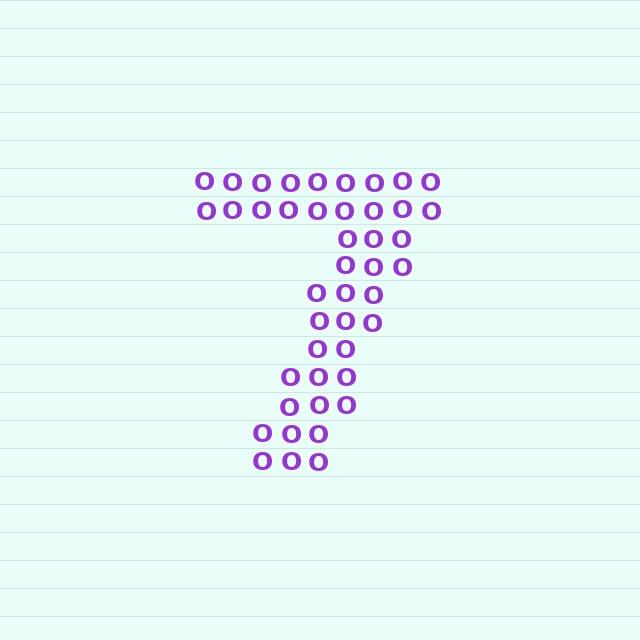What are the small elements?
The small elements are letter O's.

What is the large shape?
The large shape is the digit 7.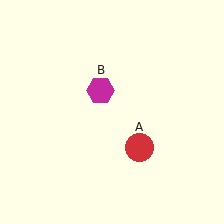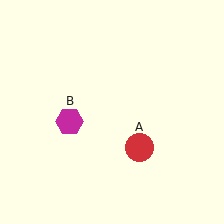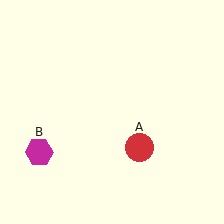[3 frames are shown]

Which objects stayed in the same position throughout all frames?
Red circle (object A) remained stationary.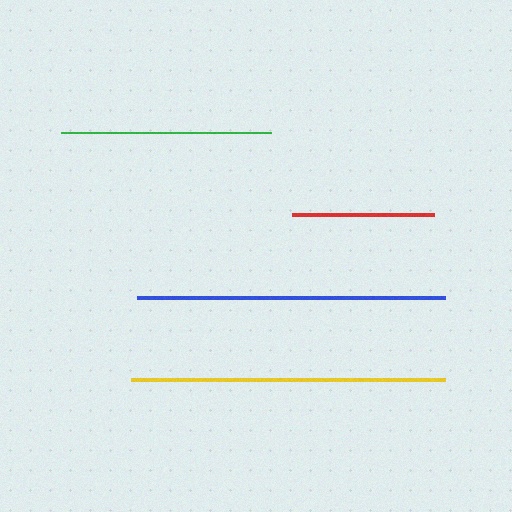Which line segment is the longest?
The yellow line is the longest at approximately 315 pixels.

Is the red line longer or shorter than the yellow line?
The yellow line is longer than the red line.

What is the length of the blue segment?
The blue segment is approximately 309 pixels long.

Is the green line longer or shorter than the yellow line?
The yellow line is longer than the green line.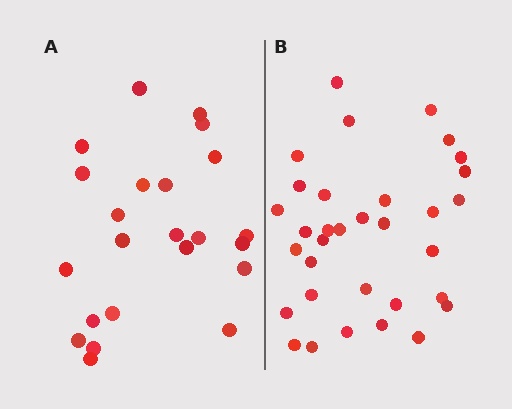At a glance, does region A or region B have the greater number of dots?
Region B (the right region) has more dots.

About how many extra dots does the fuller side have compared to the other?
Region B has roughly 10 or so more dots than region A.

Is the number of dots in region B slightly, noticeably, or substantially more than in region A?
Region B has noticeably more, but not dramatically so. The ratio is roughly 1.4 to 1.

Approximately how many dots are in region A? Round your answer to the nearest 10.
About 20 dots. (The exact count is 23, which rounds to 20.)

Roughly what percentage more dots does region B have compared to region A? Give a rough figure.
About 45% more.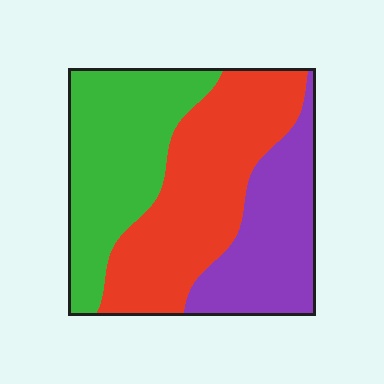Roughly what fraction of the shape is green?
Green covers 34% of the shape.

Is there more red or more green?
Red.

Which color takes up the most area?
Red, at roughly 40%.